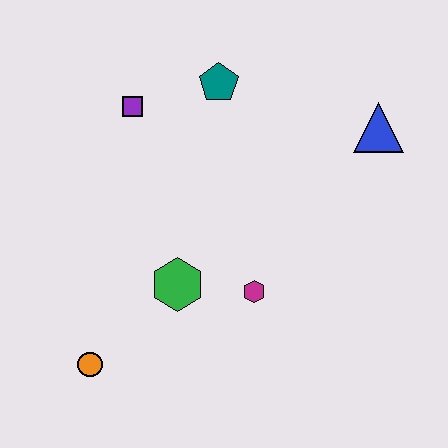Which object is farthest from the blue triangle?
The orange circle is farthest from the blue triangle.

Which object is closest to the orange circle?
The green hexagon is closest to the orange circle.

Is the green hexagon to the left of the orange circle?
No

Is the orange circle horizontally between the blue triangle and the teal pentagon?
No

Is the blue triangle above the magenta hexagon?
Yes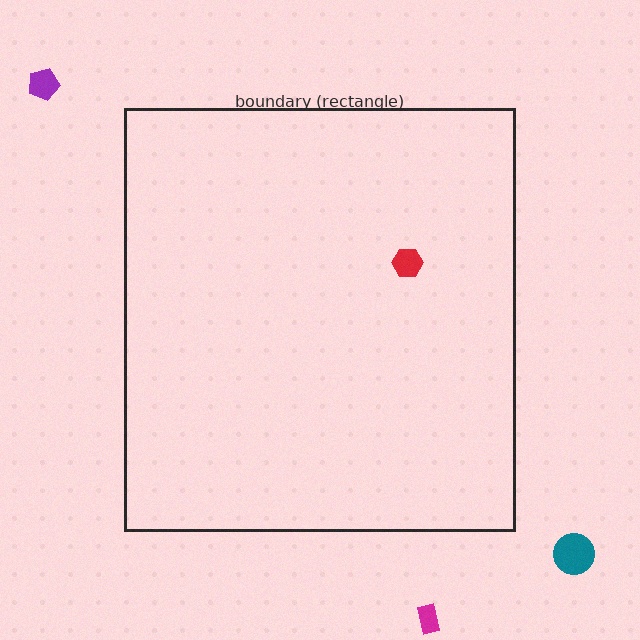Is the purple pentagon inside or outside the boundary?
Outside.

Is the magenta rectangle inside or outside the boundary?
Outside.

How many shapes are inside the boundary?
1 inside, 3 outside.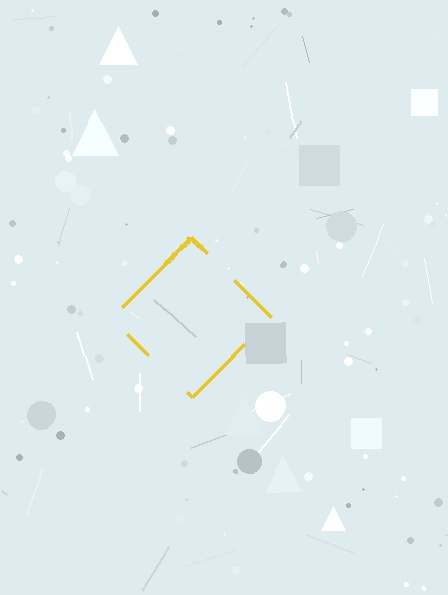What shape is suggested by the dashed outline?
The dashed outline suggests a diamond.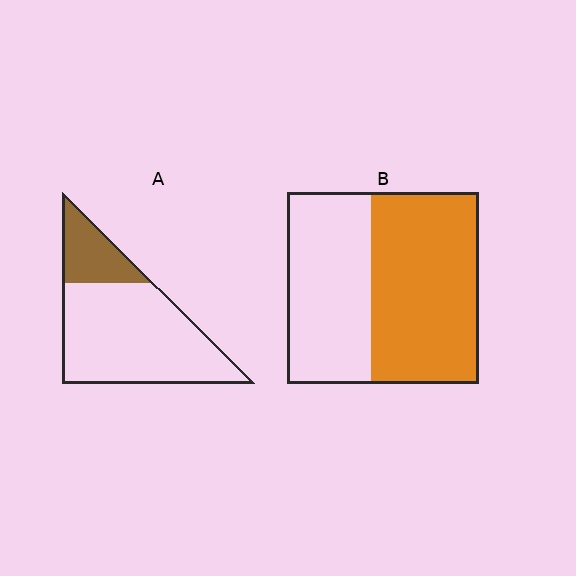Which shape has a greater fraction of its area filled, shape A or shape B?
Shape B.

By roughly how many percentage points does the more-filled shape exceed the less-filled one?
By roughly 35 percentage points (B over A).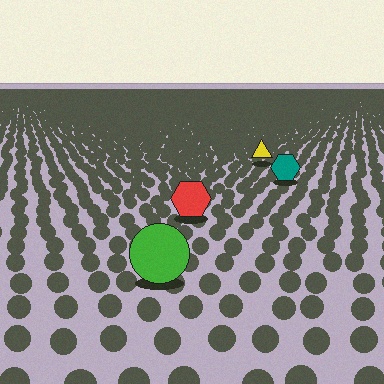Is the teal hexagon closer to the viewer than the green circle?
No. The green circle is closer — you can tell from the texture gradient: the ground texture is coarser near it.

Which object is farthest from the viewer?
The yellow triangle is farthest from the viewer. It appears smaller and the ground texture around it is denser.